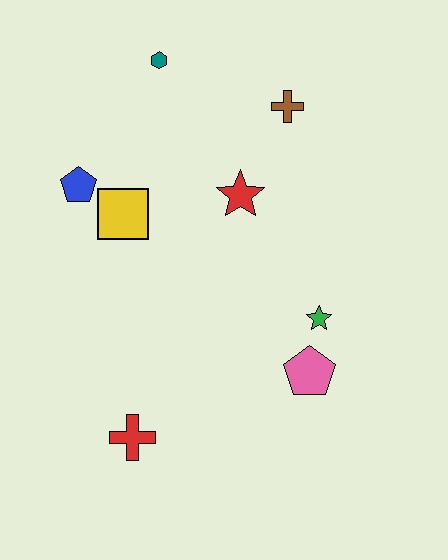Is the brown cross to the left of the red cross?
No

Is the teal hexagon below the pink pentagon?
No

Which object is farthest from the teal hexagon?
The red cross is farthest from the teal hexagon.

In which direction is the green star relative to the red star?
The green star is below the red star.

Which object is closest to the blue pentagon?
The yellow square is closest to the blue pentagon.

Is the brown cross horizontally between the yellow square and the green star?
Yes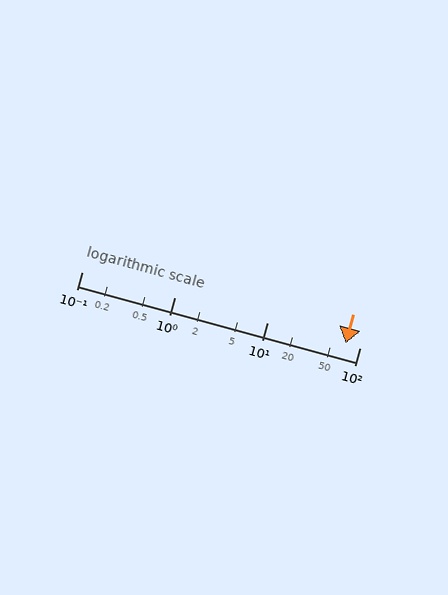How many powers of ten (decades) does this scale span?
The scale spans 3 decades, from 0.1 to 100.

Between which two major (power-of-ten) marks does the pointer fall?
The pointer is between 10 and 100.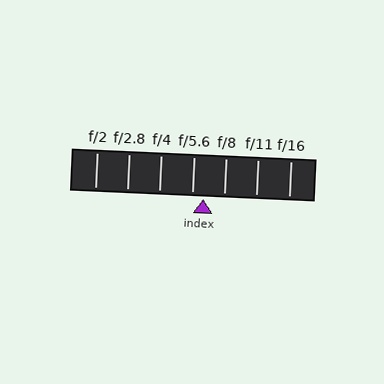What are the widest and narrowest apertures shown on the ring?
The widest aperture shown is f/2 and the narrowest is f/16.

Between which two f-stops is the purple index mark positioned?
The index mark is between f/5.6 and f/8.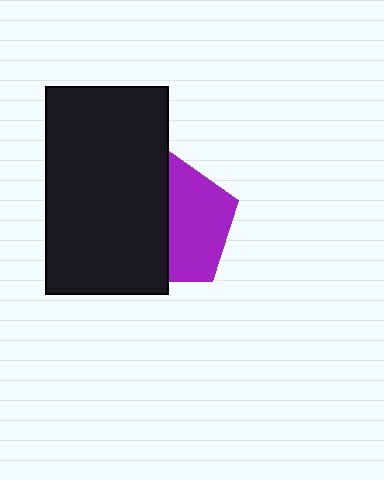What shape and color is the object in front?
The object in front is a black rectangle.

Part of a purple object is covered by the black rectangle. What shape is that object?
It is a pentagon.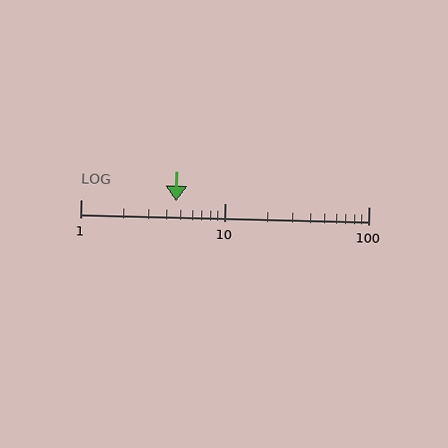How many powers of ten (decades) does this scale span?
The scale spans 2 decades, from 1 to 100.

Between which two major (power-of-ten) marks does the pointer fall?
The pointer is between 1 and 10.